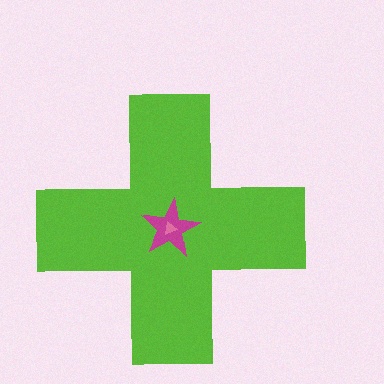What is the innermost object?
The pink triangle.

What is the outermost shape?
The lime cross.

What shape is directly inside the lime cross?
The magenta star.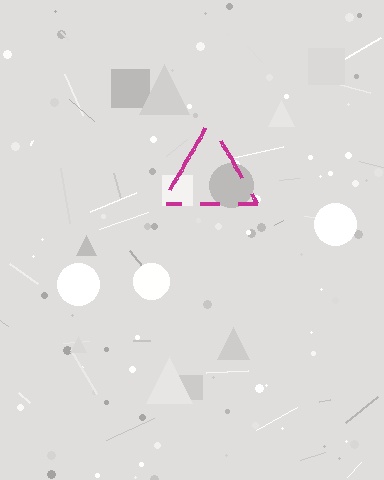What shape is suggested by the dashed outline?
The dashed outline suggests a triangle.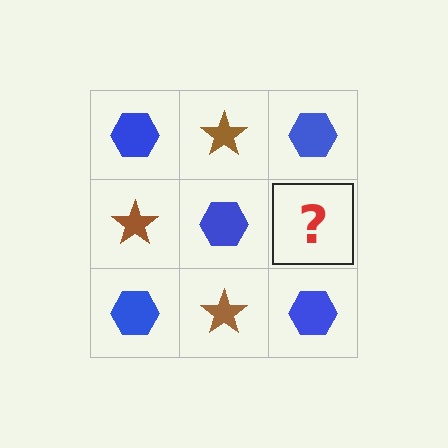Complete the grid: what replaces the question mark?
The question mark should be replaced with a brown star.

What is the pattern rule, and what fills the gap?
The rule is that it alternates blue hexagon and brown star in a checkerboard pattern. The gap should be filled with a brown star.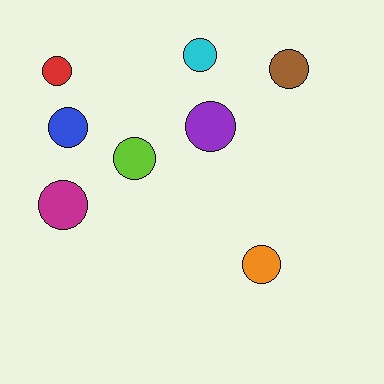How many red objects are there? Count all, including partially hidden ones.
There is 1 red object.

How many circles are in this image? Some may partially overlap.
There are 8 circles.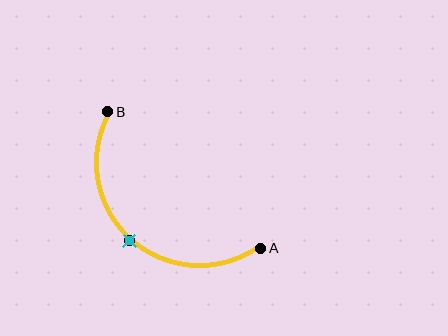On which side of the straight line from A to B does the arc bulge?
The arc bulges below and to the left of the straight line connecting A and B.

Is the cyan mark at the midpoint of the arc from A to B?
Yes. The cyan mark lies on the arc at equal arc-length from both A and B — it is the arc midpoint.